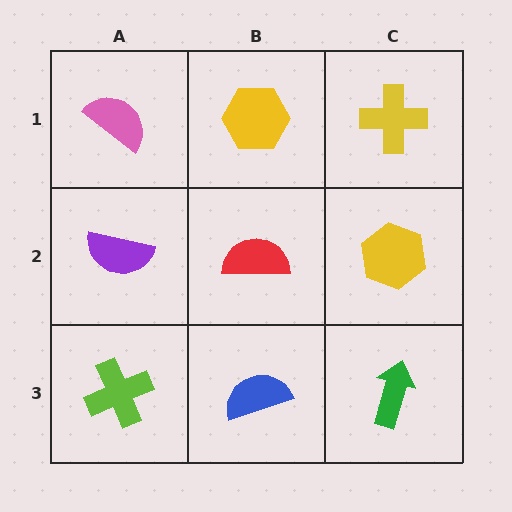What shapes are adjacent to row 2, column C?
A yellow cross (row 1, column C), a green arrow (row 3, column C), a red semicircle (row 2, column B).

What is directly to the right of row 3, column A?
A blue semicircle.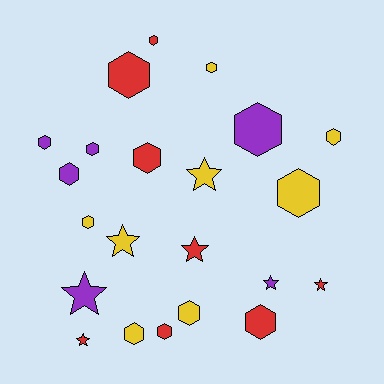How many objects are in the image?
There are 22 objects.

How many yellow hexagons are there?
There are 6 yellow hexagons.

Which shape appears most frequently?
Hexagon, with 15 objects.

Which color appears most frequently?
Yellow, with 8 objects.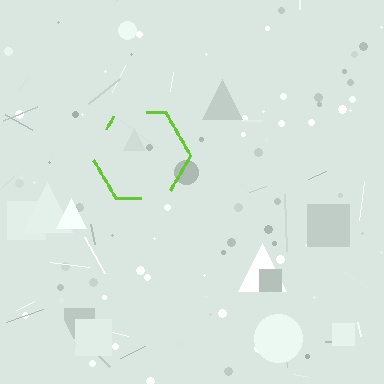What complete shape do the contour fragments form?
The contour fragments form a hexagon.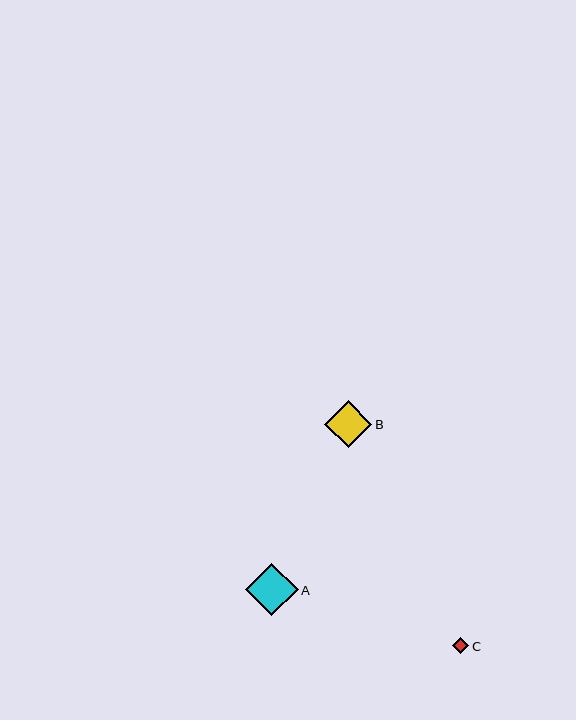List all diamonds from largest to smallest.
From largest to smallest: A, B, C.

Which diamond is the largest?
Diamond A is the largest with a size of approximately 52 pixels.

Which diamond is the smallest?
Diamond C is the smallest with a size of approximately 16 pixels.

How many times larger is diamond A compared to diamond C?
Diamond A is approximately 3.2 times the size of diamond C.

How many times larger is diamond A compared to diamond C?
Diamond A is approximately 3.2 times the size of diamond C.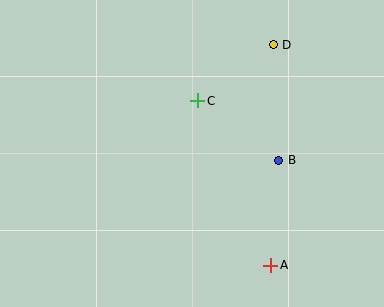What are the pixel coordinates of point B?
Point B is at (279, 160).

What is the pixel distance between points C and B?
The distance between C and B is 100 pixels.